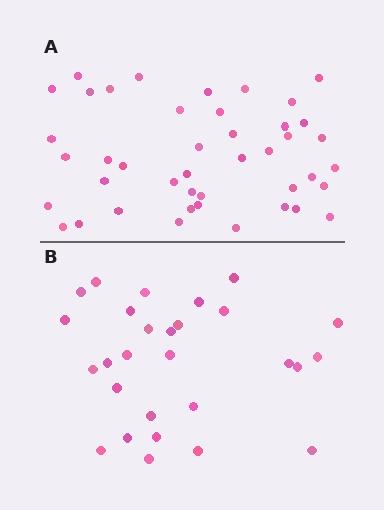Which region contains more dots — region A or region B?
Region A (the top region) has more dots.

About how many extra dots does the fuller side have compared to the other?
Region A has approximately 15 more dots than region B.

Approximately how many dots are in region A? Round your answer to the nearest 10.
About 40 dots. (The exact count is 43, which rounds to 40.)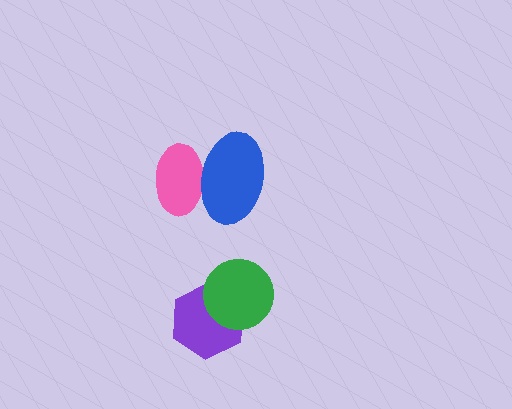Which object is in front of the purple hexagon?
The green circle is in front of the purple hexagon.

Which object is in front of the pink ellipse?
The blue ellipse is in front of the pink ellipse.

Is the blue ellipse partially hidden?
No, no other shape covers it.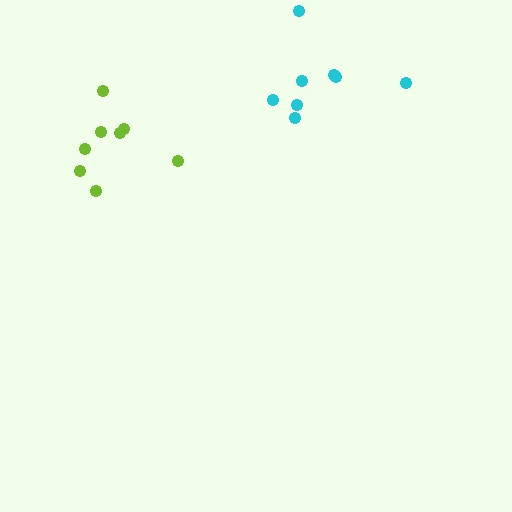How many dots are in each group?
Group 1: 8 dots, Group 2: 8 dots (16 total).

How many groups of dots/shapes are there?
There are 2 groups.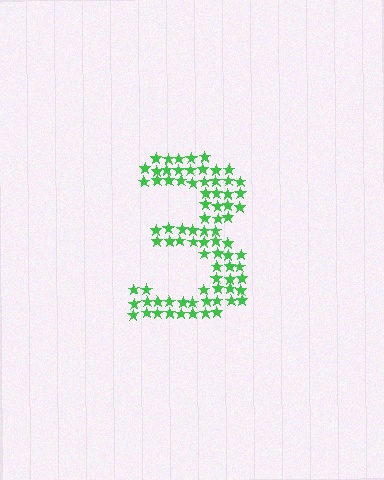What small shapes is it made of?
It is made of small stars.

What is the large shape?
The large shape is the digit 3.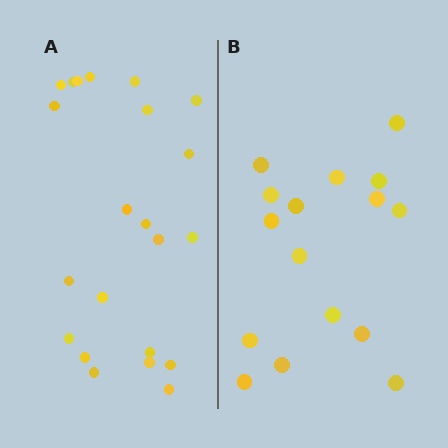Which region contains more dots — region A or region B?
Region A (the left region) has more dots.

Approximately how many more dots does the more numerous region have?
Region A has about 6 more dots than region B.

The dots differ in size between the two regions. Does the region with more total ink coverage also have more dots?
No. Region B has more total ink coverage because its dots are larger, but region A actually contains more individual dots. Total area can be misleading — the number of items is what matters here.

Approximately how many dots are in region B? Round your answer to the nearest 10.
About 20 dots. (The exact count is 16, which rounds to 20.)